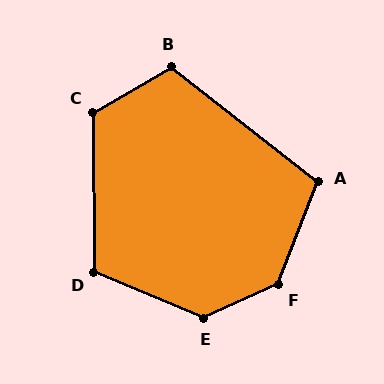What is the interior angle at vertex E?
Approximately 133 degrees (obtuse).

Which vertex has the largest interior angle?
F, at approximately 135 degrees.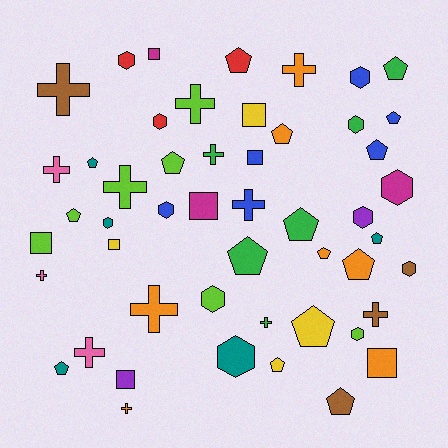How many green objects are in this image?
There are 6 green objects.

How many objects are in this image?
There are 50 objects.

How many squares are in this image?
There are 8 squares.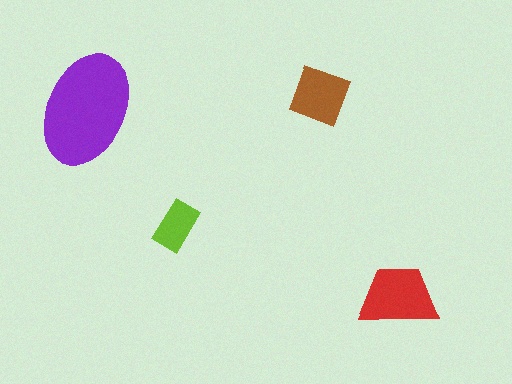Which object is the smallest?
The lime rectangle.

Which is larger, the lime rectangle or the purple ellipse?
The purple ellipse.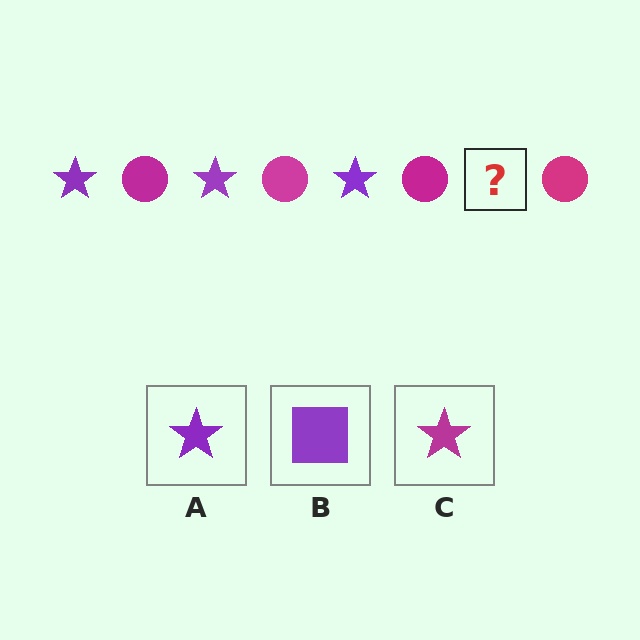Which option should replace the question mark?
Option A.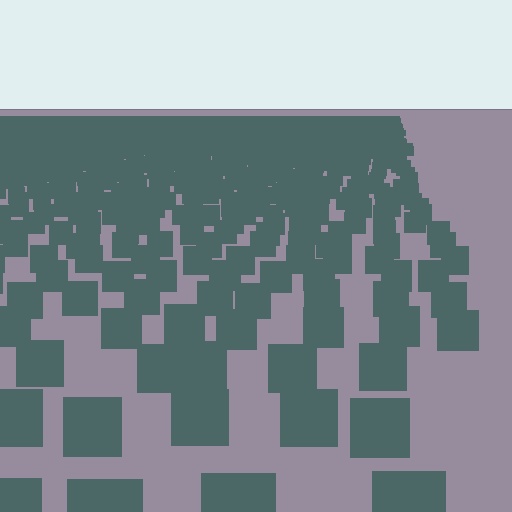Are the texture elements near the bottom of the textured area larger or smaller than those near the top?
Larger. Near the bottom, elements are closer to the viewer and appear at a bigger on-screen size.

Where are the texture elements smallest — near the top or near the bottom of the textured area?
Near the top.